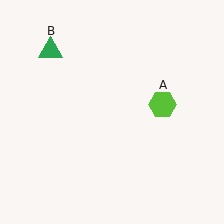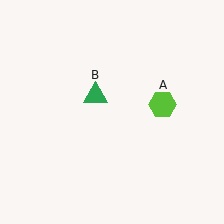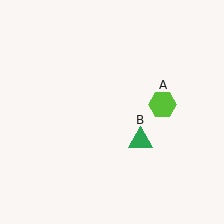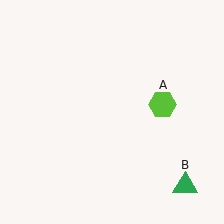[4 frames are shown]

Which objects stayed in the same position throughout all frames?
Lime hexagon (object A) remained stationary.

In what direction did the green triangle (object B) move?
The green triangle (object B) moved down and to the right.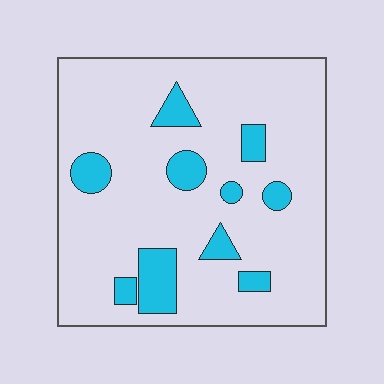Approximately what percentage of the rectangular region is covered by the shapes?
Approximately 15%.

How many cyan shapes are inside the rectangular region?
10.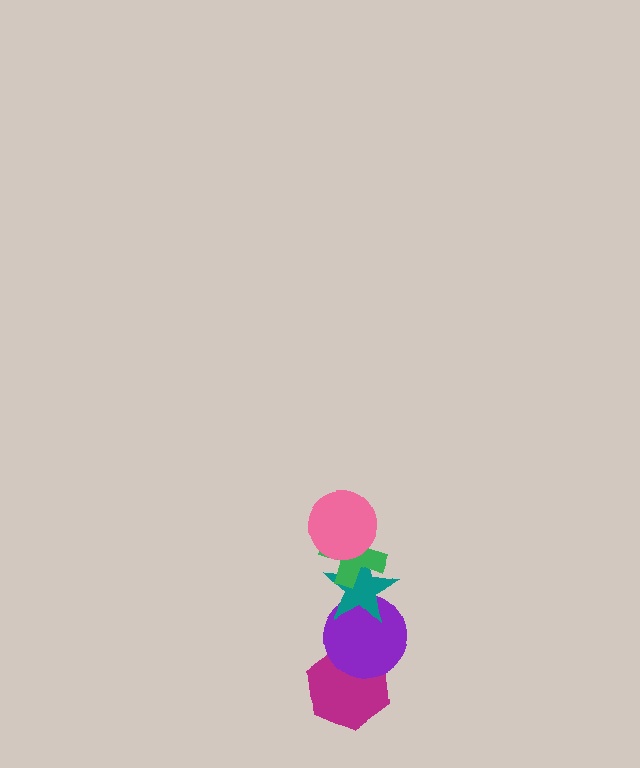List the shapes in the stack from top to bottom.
From top to bottom: the pink circle, the green cross, the teal star, the purple circle, the magenta hexagon.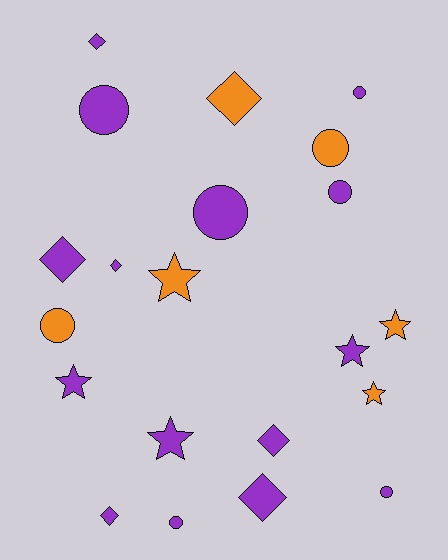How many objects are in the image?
There are 21 objects.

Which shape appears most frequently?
Circle, with 8 objects.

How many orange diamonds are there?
There is 1 orange diamond.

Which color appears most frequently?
Purple, with 15 objects.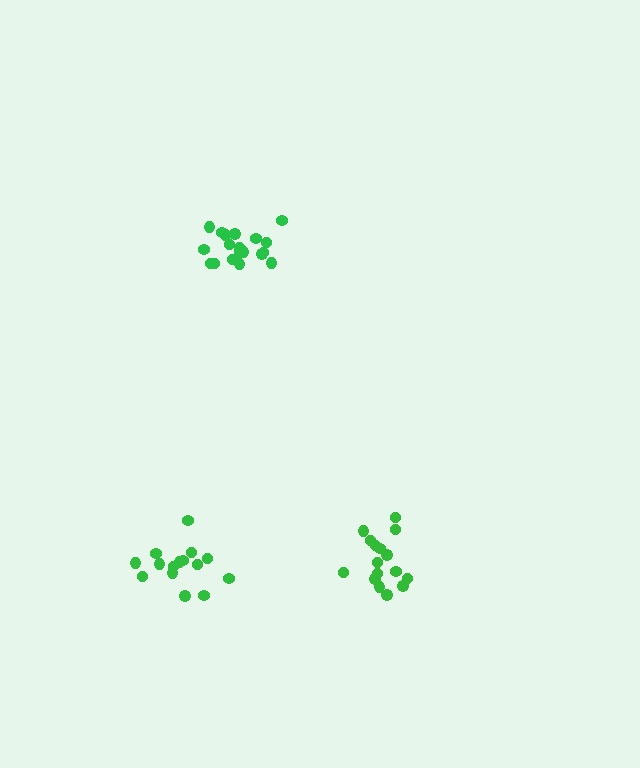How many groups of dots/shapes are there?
There are 3 groups.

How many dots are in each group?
Group 1: 15 dots, Group 2: 19 dots, Group 3: 16 dots (50 total).